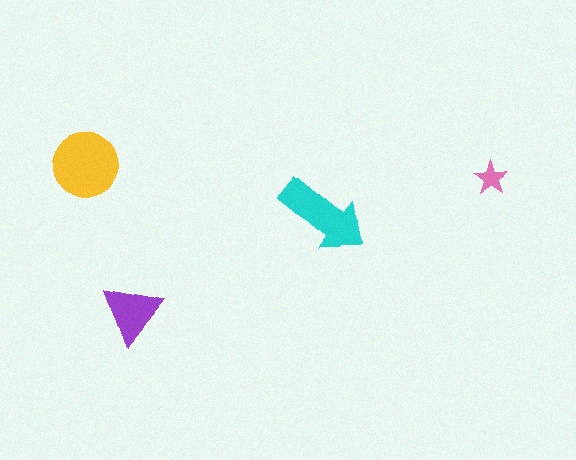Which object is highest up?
The yellow circle is topmost.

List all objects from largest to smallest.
The yellow circle, the cyan arrow, the purple triangle, the pink star.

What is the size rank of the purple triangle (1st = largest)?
3rd.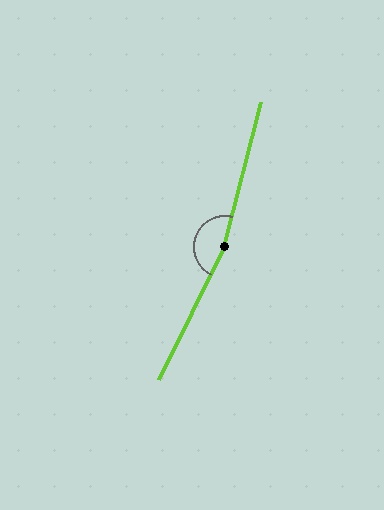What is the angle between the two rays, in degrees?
Approximately 168 degrees.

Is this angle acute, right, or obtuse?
It is obtuse.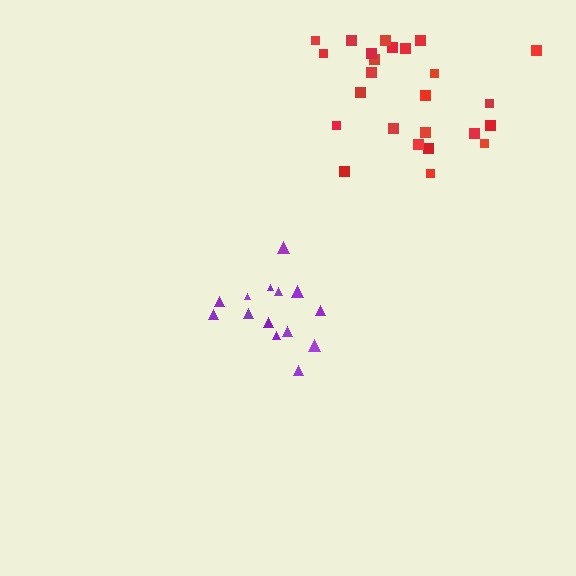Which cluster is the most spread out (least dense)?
Red.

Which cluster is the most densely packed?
Purple.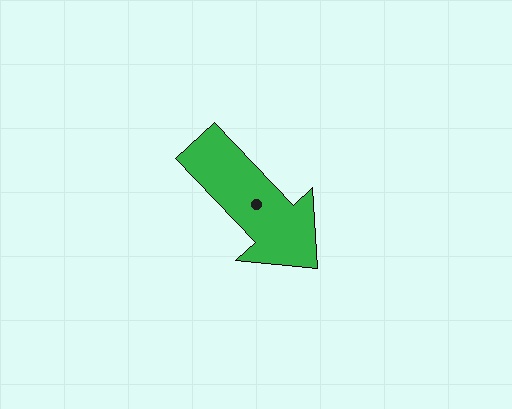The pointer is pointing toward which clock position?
Roughly 5 o'clock.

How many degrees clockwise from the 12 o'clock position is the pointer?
Approximately 136 degrees.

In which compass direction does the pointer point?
Southeast.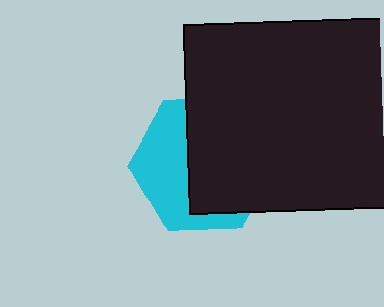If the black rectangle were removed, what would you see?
You would see the complete cyan hexagon.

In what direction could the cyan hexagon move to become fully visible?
The cyan hexagon could move left. That would shift it out from behind the black rectangle entirely.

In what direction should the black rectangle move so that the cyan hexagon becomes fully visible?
The black rectangle should move right. That is the shortest direction to clear the overlap and leave the cyan hexagon fully visible.